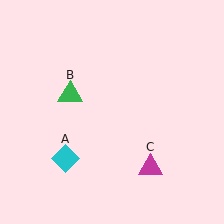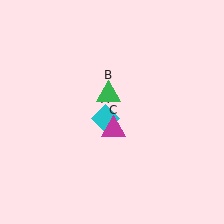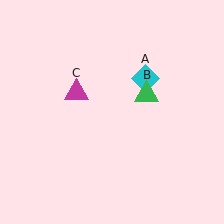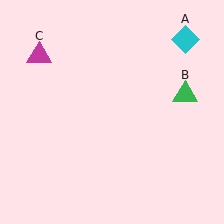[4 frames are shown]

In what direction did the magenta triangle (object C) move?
The magenta triangle (object C) moved up and to the left.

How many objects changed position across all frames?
3 objects changed position: cyan diamond (object A), green triangle (object B), magenta triangle (object C).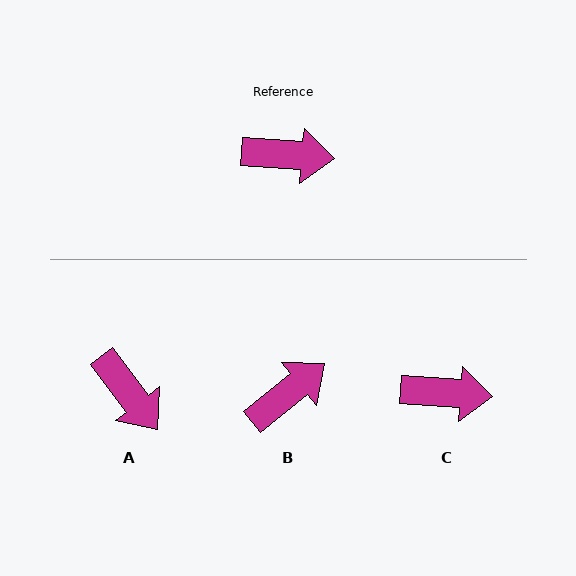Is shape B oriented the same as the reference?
No, it is off by about 43 degrees.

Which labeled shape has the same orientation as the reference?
C.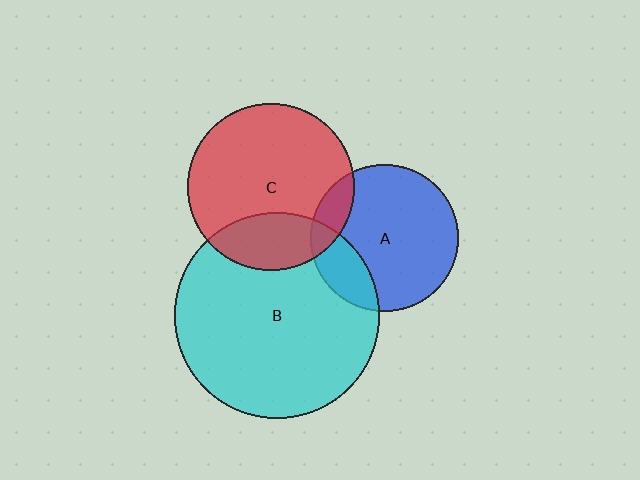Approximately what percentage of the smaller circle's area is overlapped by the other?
Approximately 20%.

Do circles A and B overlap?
Yes.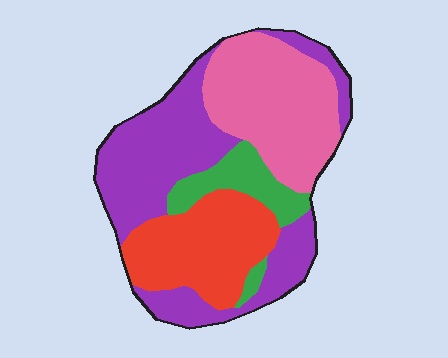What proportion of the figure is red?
Red takes up about one quarter (1/4) of the figure.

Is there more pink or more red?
Pink.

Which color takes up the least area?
Green, at roughly 10%.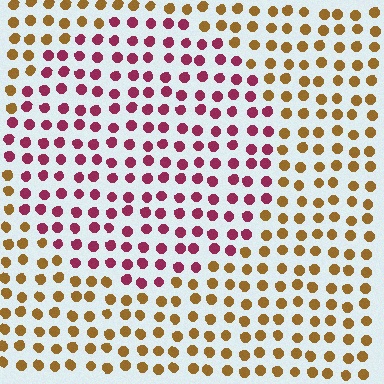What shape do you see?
I see a circle.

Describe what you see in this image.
The image is filled with small brown elements in a uniform arrangement. A circle-shaped region is visible where the elements are tinted to a slightly different hue, forming a subtle color boundary.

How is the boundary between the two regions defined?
The boundary is defined purely by a slight shift in hue (about 62 degrees). Spacing, size, and orientation are identical on both sides.